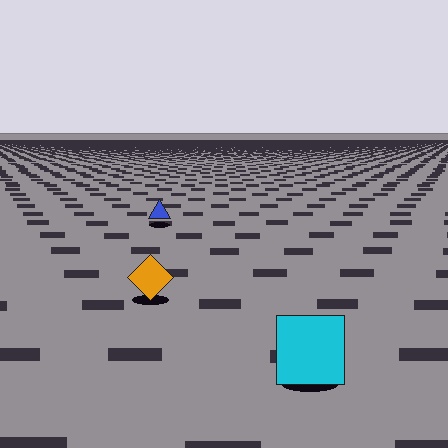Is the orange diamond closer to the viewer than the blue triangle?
Yes. The orange diamond is closer — you can tell from the texture gradient: the ground texture is coarser near it.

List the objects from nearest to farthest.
From nearest to farthest: the cyan square, the orange diamond, the blue triangle.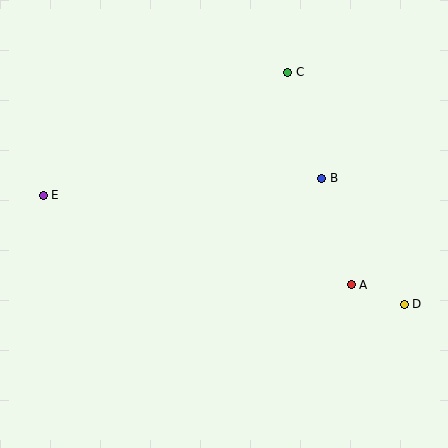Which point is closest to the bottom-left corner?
Point E is closest to the bottom-left corner.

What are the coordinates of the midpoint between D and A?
The midpoint between D and A is at (378, 295).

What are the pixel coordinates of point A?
Point A is at (351, 285).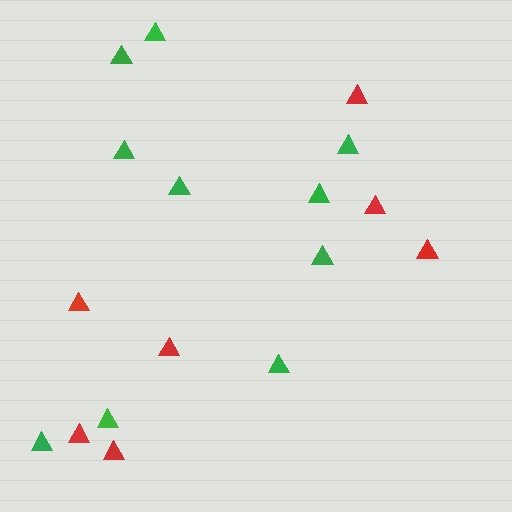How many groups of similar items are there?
There are 2 groups: one group of red triangles (7) and one group of green triangles (10).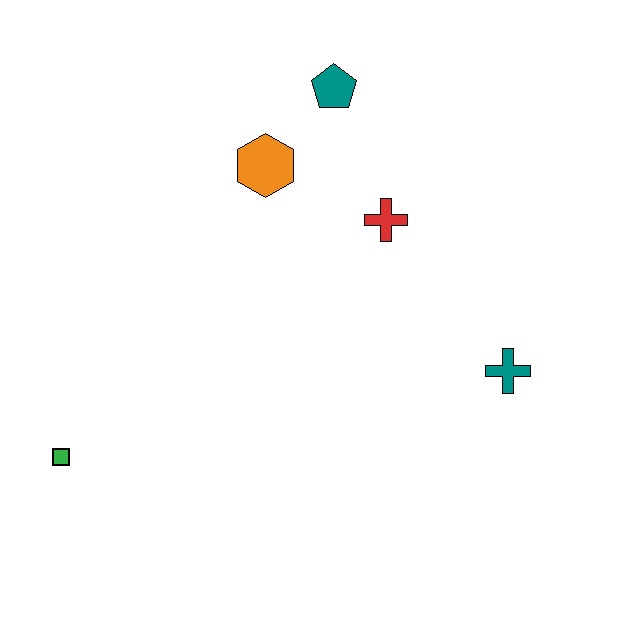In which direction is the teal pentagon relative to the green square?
The teal pentagon is above the green square.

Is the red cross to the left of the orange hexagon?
No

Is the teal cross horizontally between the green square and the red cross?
No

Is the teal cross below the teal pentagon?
Yes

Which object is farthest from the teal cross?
The green square is farthest from the teal cross.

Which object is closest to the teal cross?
The red cross is closest to the teal cross.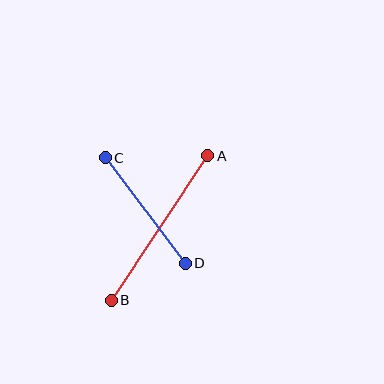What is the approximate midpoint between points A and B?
The midpoint is at approximately (159, 228) pixels.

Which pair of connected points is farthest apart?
Points A and B are farthest apart.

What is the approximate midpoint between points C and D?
The midpoint is at approximately (145, 211) pixels.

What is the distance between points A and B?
The distance is approximately 174 pixels.